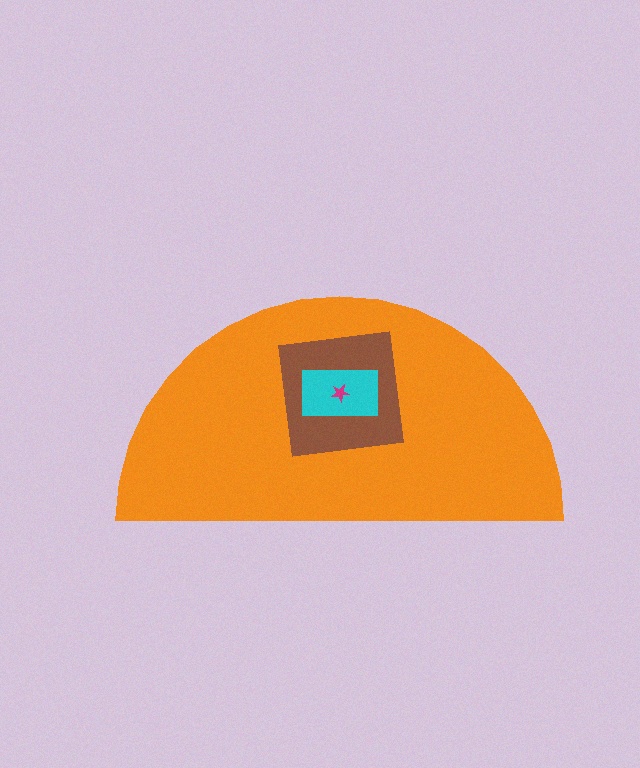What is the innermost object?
The magenta star.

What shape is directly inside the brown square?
The cyan rectangle.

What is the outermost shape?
The orange semicircle.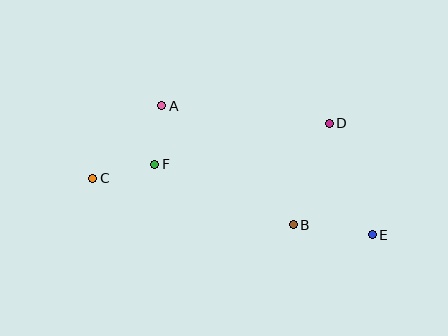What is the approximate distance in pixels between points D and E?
The distance between D and E is approximately 119 pixels.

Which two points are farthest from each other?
Points C and E are farthest from each other.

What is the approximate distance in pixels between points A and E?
The distance between A and E is approximately 247 pixels.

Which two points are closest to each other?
Points A and F are closest to each other.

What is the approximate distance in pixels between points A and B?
The distance between A and B is approximately 177 pixels.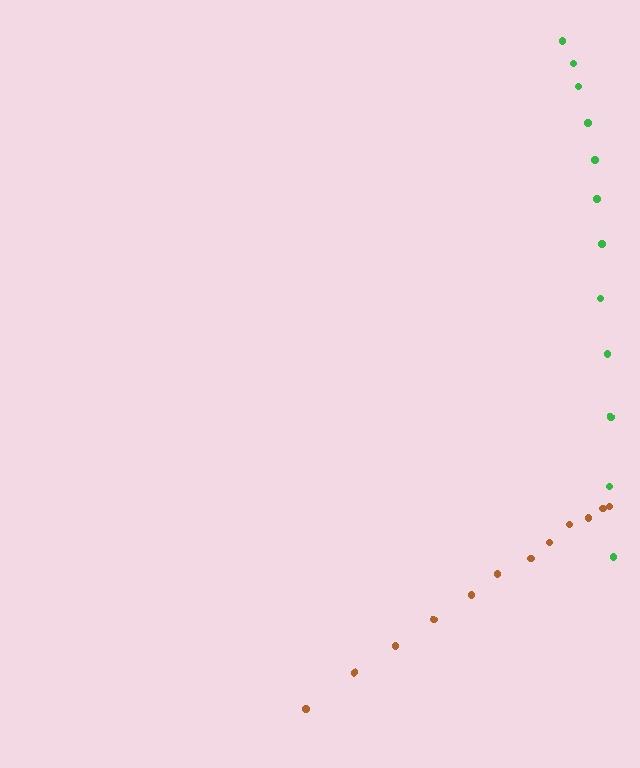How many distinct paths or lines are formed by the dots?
There are 2 distinct paths.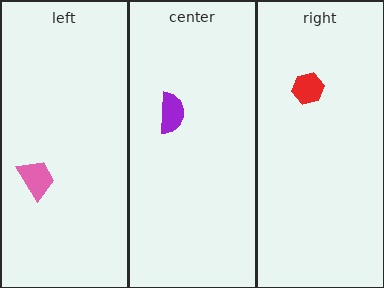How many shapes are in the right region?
1.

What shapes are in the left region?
The pink trapezoid.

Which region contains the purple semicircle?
The center region.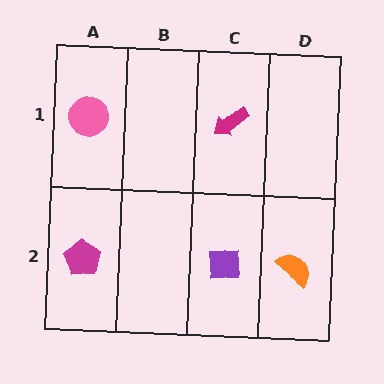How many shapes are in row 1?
2 shapes.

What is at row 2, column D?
An orange semicircle.